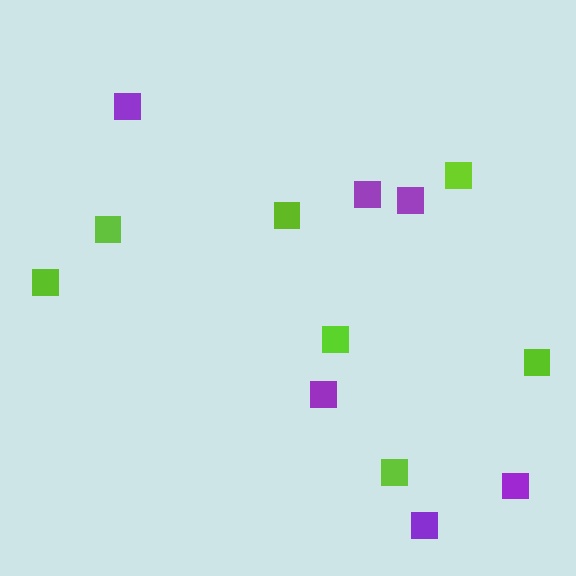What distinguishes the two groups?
There are 2 groups: one group of purple squares (6) and one group of lime squares (7).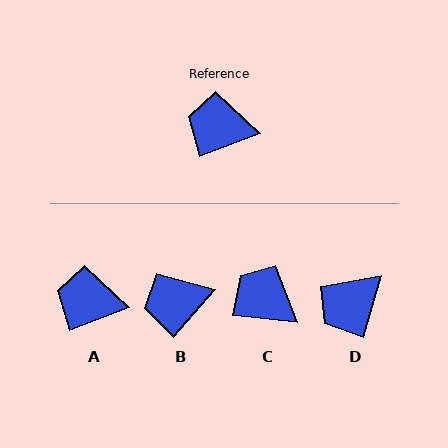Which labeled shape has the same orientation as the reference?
A.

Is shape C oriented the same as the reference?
No, it is off by about 27 degrees.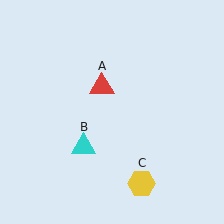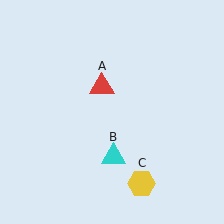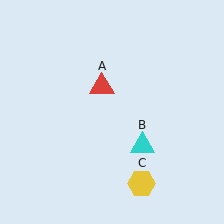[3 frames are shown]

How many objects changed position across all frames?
1 object changed position: cyan triangle (object B).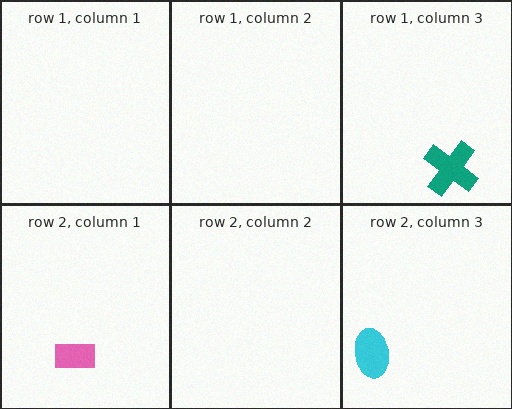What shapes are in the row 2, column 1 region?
The pink rectangle.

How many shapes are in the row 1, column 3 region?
1.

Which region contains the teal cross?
The row 1, column 3 region.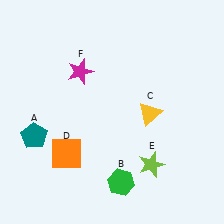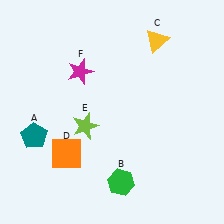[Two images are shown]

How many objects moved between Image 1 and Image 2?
2 objects moved between the two images.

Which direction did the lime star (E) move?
The lime star (E) moved left.